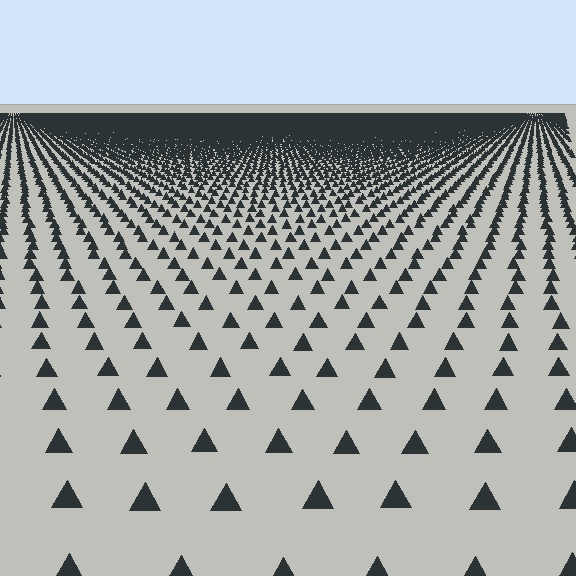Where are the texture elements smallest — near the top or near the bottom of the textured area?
Near the top.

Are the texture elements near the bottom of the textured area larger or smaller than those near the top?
Larger. Near the bottom, elements are closer to the viewer and appear at a bigger on-screen size.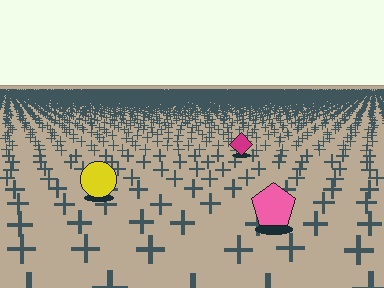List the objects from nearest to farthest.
From nearest to farthest: the pink pentagon, the yellow circle, the magenta diamond.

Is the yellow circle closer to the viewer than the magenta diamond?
Yes. The yellow circle is closer — you can tell from the texture gradient: the ground texture is coarser near it.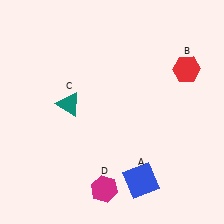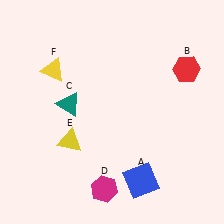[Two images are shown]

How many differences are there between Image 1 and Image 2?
There are 2 differences between the two images.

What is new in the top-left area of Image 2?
A yellow triangle (F) was added in the top-left area of Image 2.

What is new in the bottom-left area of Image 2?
A yellow triangle (E) was added in the bottom-left area of Image 2.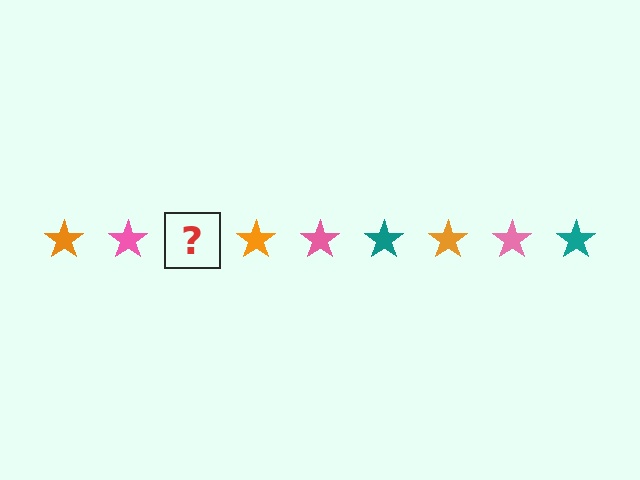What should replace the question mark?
The question mark should be replaced with a teal star.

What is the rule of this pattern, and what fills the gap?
The rule is that the pattern cycles through orange, pink, teal stars. The gap should be filled with a teal star.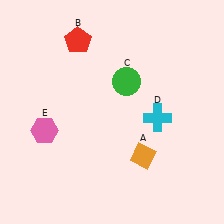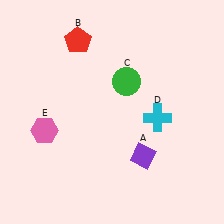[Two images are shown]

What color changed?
The diamond (A) changed from orange in Image 1 to purple in Image 2.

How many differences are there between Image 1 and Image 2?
There is 1 difference between the two images.